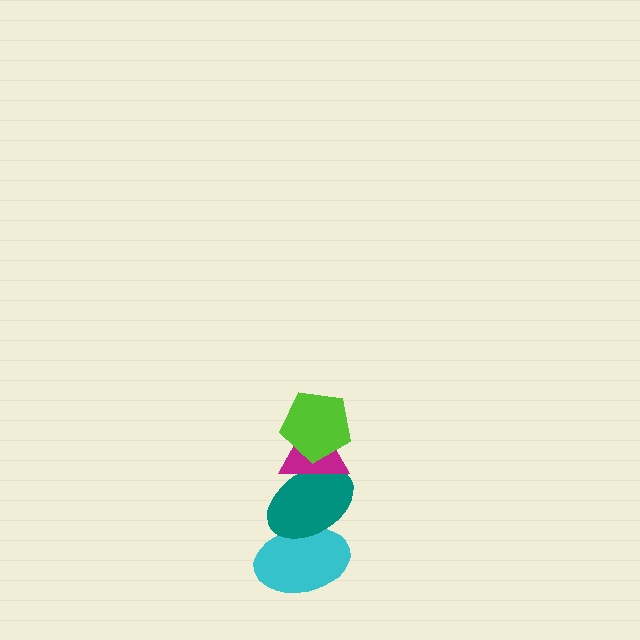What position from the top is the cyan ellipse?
The cyan ellipse is 4th from the top.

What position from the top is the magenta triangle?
The magenta triangle is 2nd from the top.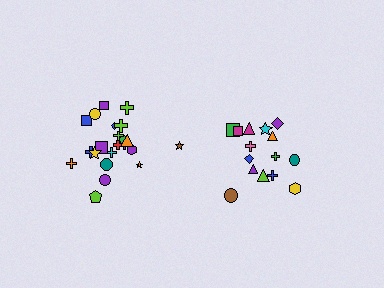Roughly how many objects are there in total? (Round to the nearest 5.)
Roughly 35 objects in total.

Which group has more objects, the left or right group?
The left group.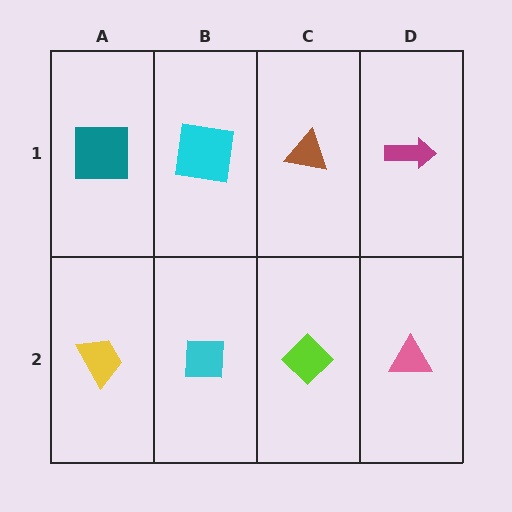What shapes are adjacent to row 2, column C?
A brown triangle (row 1, column C), a cyan square (row 2, column B), a pink triangle (row 2, column D).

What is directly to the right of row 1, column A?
A cyan square.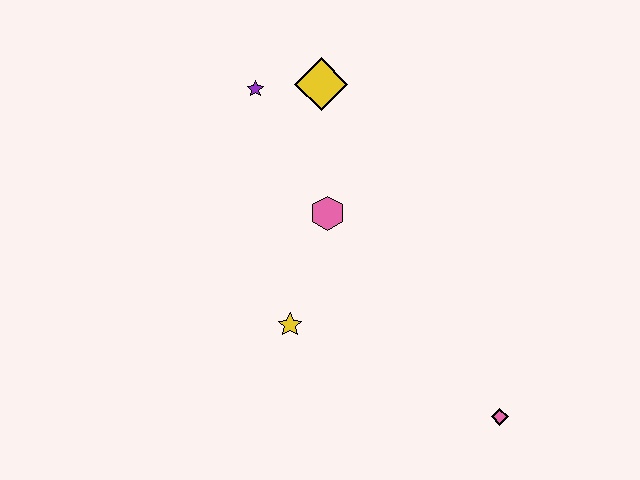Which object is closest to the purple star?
The yellow diamond is closest to the purple star.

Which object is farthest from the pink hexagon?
The pink diamond is farthest from the pink hexagon.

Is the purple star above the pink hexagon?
Yes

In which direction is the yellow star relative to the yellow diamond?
The yellow star is below the yellow diamond.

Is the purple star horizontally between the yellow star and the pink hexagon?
No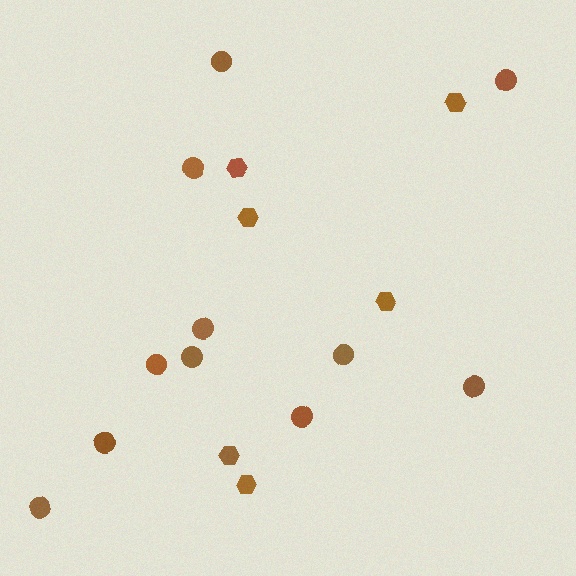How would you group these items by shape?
There are 2 groups: one group of circles (11) and one group of hexagons (6).